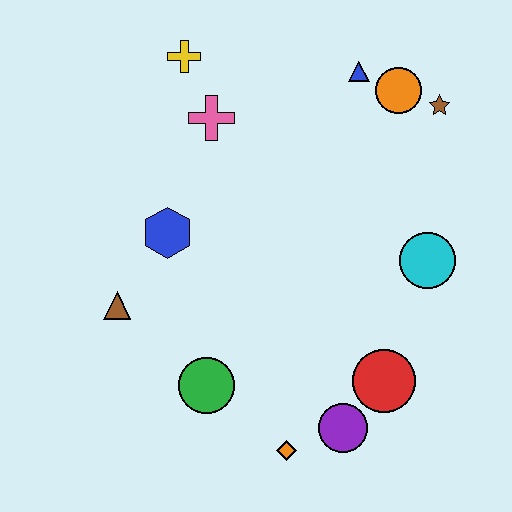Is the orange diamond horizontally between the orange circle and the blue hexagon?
Yes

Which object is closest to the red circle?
The purple circle is closest to the red circle.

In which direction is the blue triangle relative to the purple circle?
The blue triangle is above the purple circle.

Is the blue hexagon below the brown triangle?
No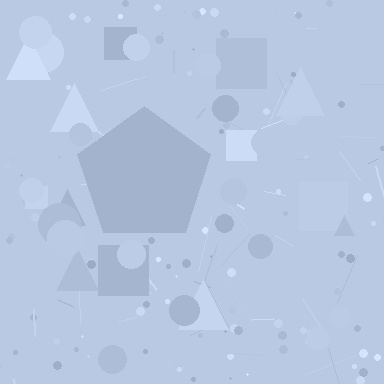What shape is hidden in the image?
A pentagon is hidden in the image.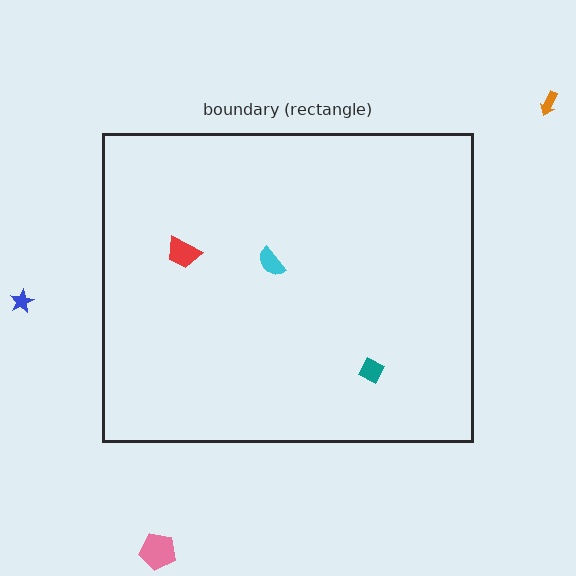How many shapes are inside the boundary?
3 inside, 3 outside.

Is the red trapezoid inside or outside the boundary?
Inside.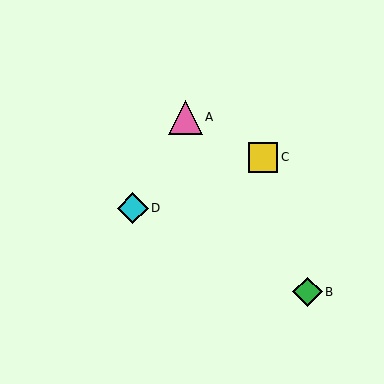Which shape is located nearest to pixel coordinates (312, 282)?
The green diamond (labeled B) at (307, 292) is nearest to that location.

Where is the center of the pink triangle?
The center of the pink triangle is at (185, 117).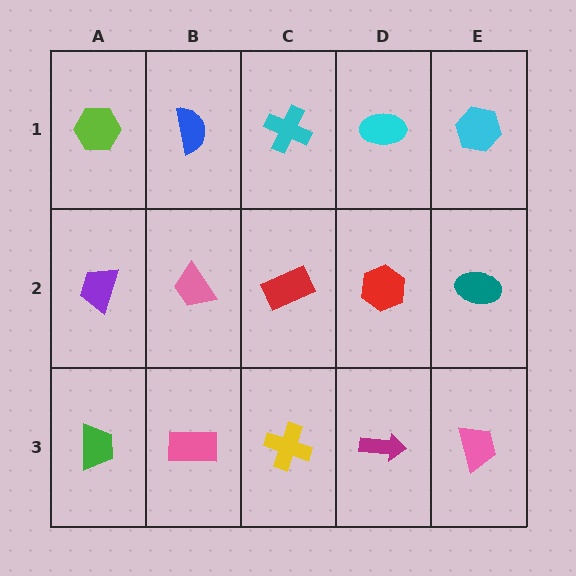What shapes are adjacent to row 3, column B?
A pink trapezoid (row 2, column B), a green trapezoid (row 3, column A), a yellow cross (row 3, column C).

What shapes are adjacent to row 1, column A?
A purple trapezoid (row 2, column A), a blue semicircle (row 1, column B).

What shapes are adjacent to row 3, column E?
A teal ellipse (row 2, column E), a magenta arrow (row 3, column D).